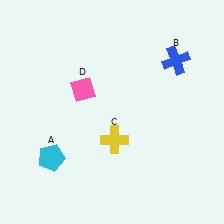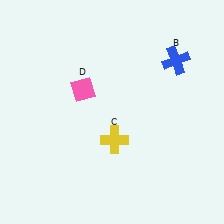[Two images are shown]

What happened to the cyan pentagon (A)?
The cyan pentagon (A) was removed in Image 2. It was in the bottom-left area of Image 1.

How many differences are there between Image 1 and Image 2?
There is 1 difference between the two images.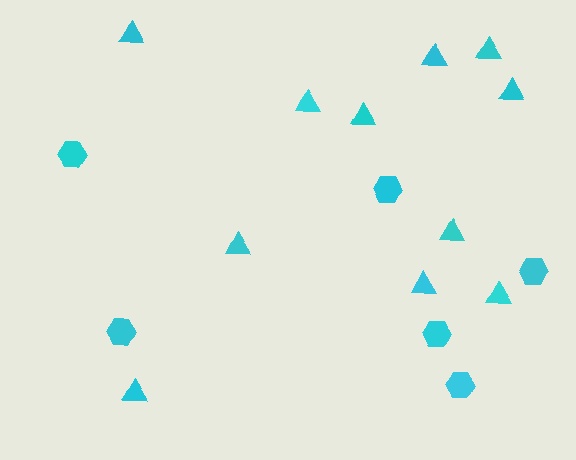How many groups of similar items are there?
There are 2 groups: one group of triangles (11) and one group of hexagons (6).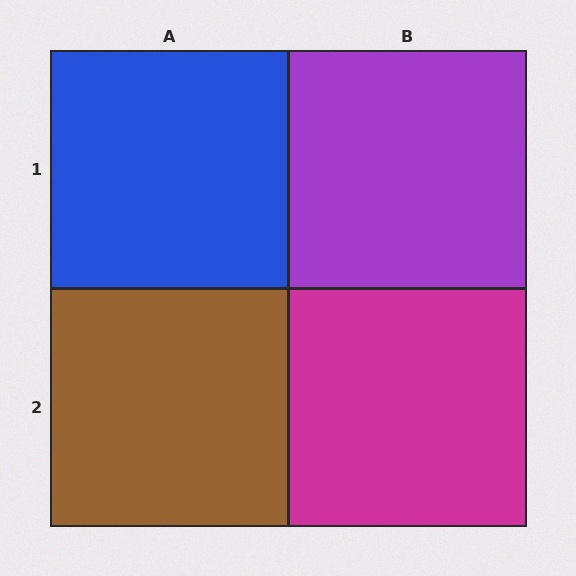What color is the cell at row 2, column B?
Magenta.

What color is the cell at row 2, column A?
Brown.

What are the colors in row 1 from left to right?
Blue, purple.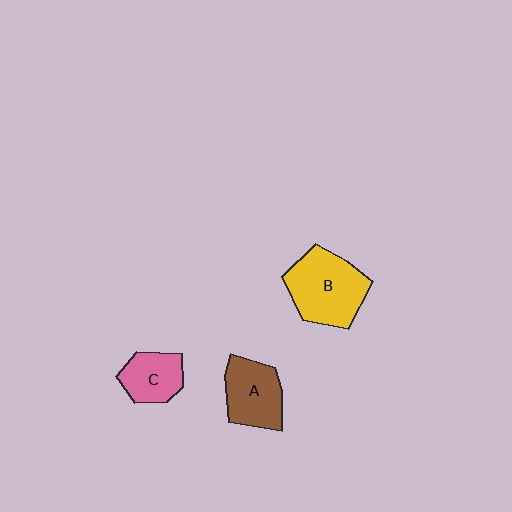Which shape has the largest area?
Shape B (yellow).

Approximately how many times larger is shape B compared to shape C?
Approximately 1.7 times.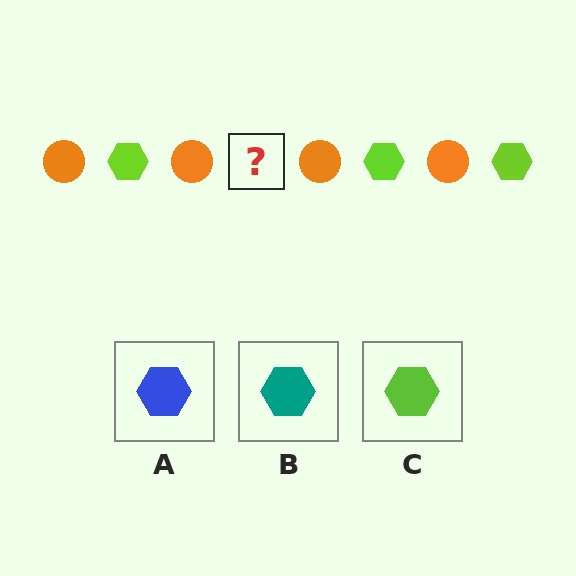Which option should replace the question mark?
Option C.